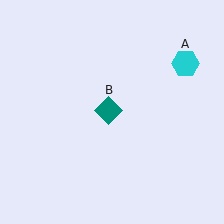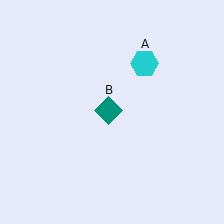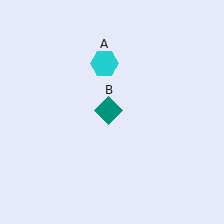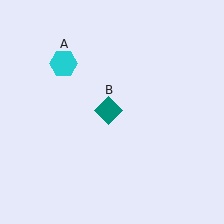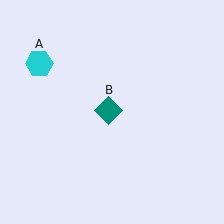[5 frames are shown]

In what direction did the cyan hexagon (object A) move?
The cyan hexagon (object A) moved left.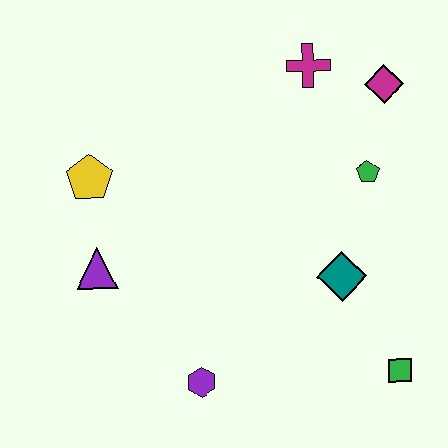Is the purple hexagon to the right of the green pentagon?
No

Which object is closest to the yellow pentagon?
The purple triangle is closest to the yellow pentagon.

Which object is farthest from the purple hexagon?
The magenta diamond is farthest from the purple hexagon.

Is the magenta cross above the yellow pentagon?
Yes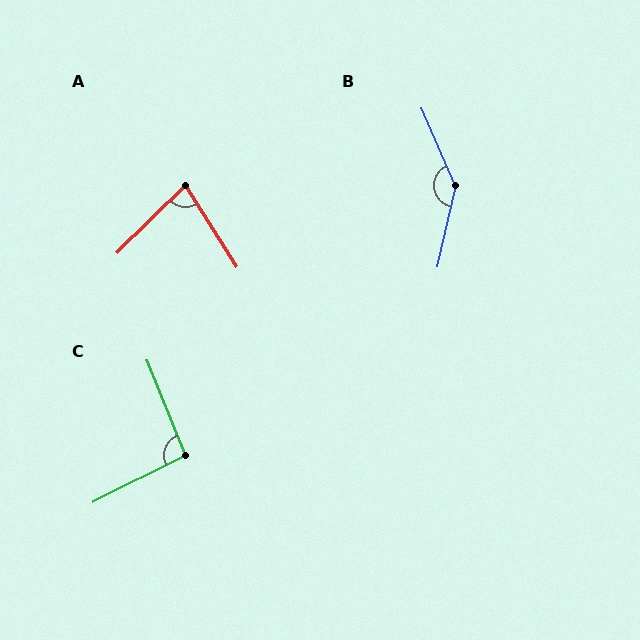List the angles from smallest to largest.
A (78°), C (95°), B (144°).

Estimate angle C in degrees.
Approximately 95 degrees.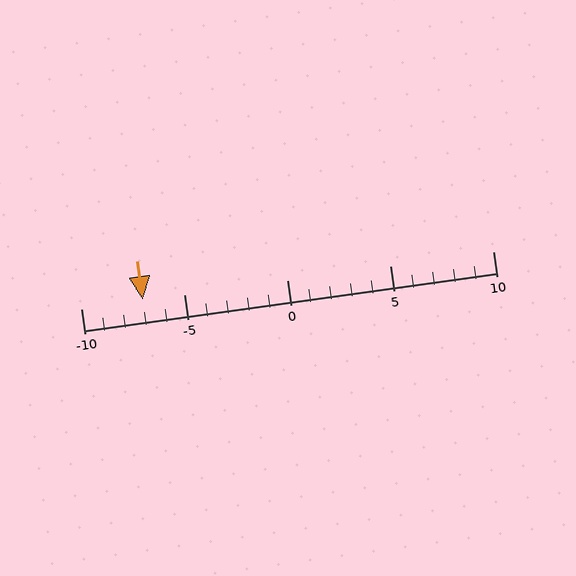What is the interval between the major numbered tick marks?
The major tick marks are spaced 5 units apart.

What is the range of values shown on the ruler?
The ruler shows values from -10 to 10.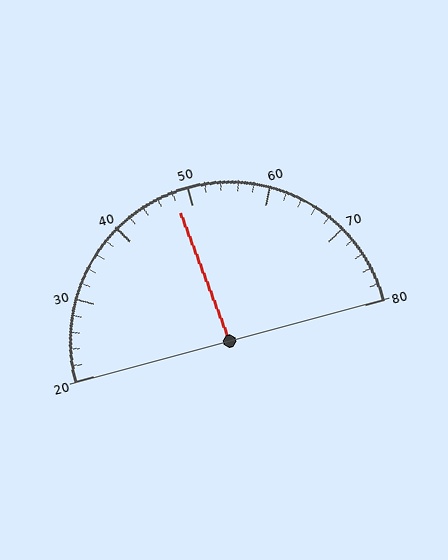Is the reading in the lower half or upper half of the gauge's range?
The reading is in the lower half of the range (20 to 80).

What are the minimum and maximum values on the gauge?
The gauge ranges from 20 to 80.